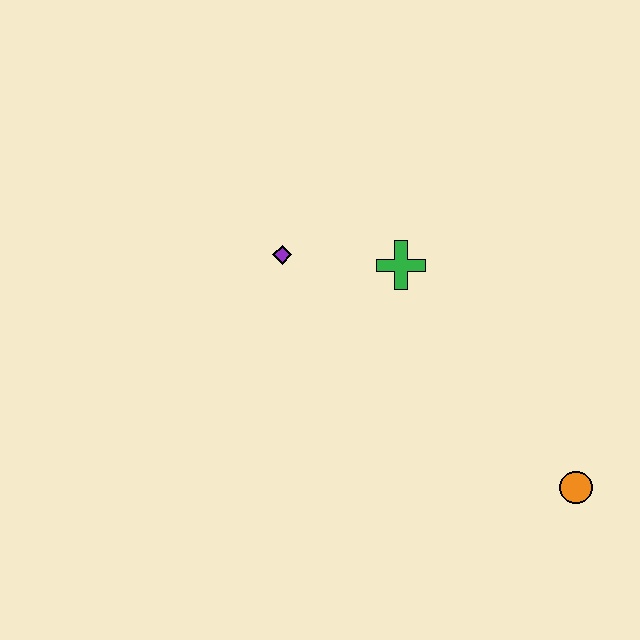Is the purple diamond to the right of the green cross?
No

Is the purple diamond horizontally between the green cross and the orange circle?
No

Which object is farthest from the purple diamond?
The orange circle is farthest from the purple diamond.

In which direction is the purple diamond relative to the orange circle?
The purple diamond is to the left of the orange circle.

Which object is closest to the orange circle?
The green cross is closest to the orange circle.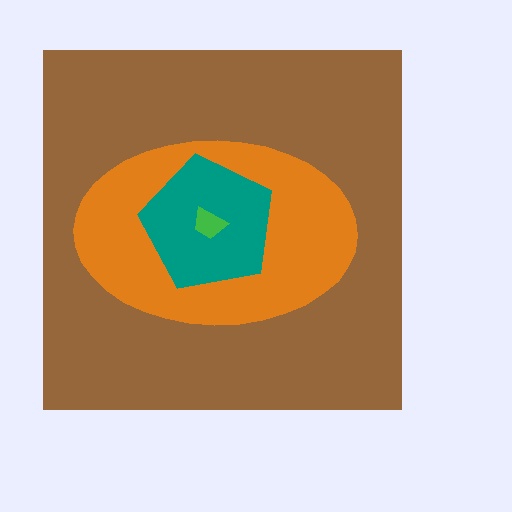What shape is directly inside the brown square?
The orange ellipse.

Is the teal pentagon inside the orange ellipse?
Yes.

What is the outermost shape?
The brown square.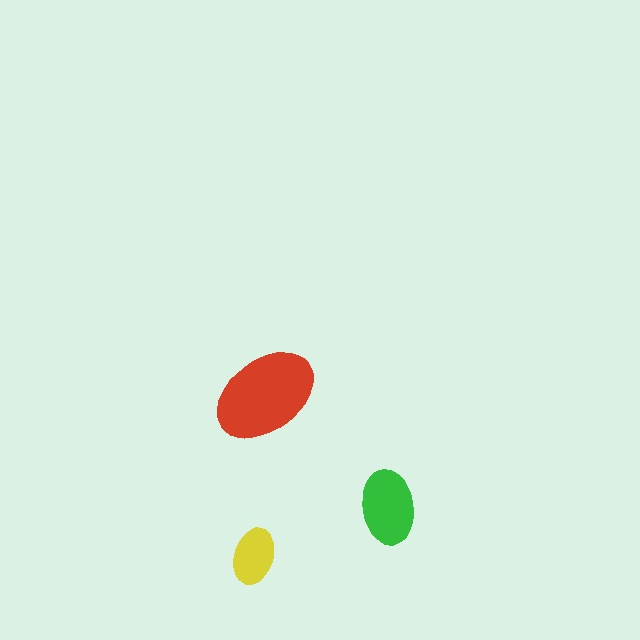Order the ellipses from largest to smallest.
the red one, the green one, the yellow one.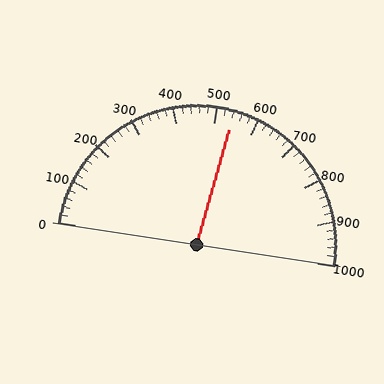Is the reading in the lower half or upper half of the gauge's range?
The reading is in the upper half of the range (0 to 1000).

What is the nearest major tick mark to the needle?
The nearest major tick mark is 500.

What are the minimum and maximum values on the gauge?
The gauge ranges from 0 to 1000.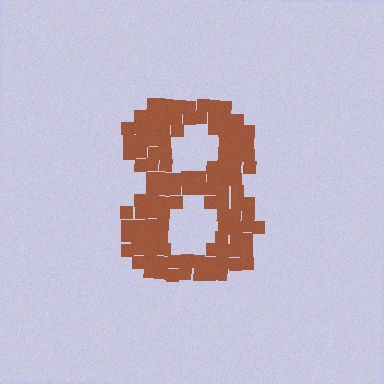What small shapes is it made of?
It is made of small squares.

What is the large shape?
The large shape is the digit 8.